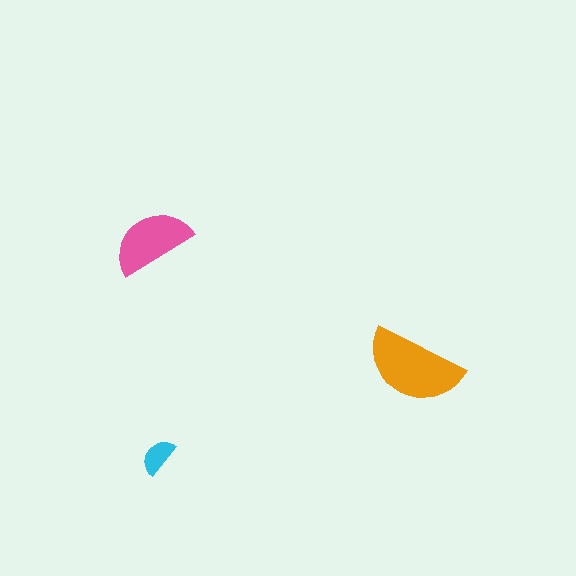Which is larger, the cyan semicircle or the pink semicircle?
The pink one.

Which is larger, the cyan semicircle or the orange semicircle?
The orange one.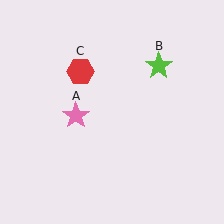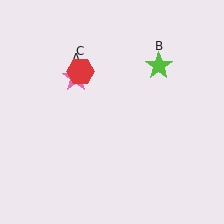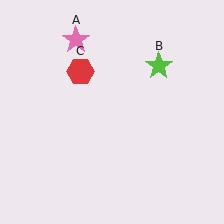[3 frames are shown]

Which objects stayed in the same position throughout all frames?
Lime star (object B) and red hexagon (object C) remained stationary.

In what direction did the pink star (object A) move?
The pink star (object A) moved up.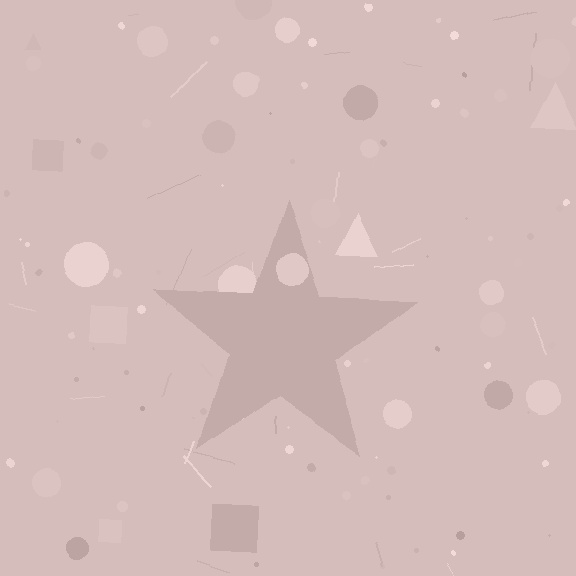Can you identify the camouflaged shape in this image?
The camouflaged shape is a star.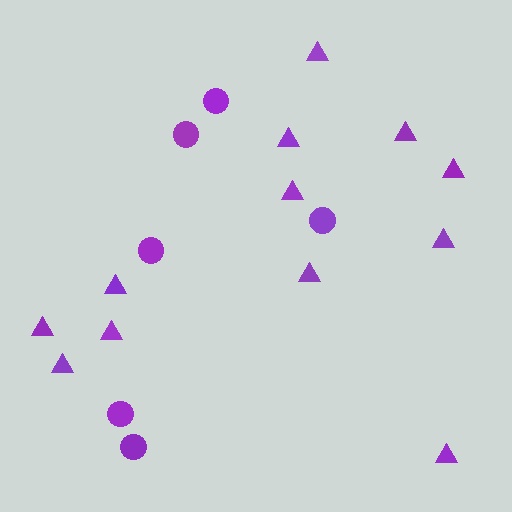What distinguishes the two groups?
There are 2 groups: one group of circles (6) and one group of triangles (12).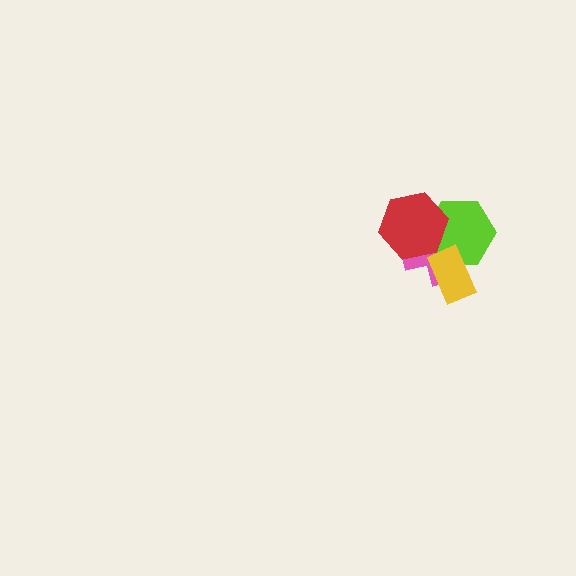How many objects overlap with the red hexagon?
2 objects overlap with the red hexagon.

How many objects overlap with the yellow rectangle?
2 objects overlap with the yellow rectangle.